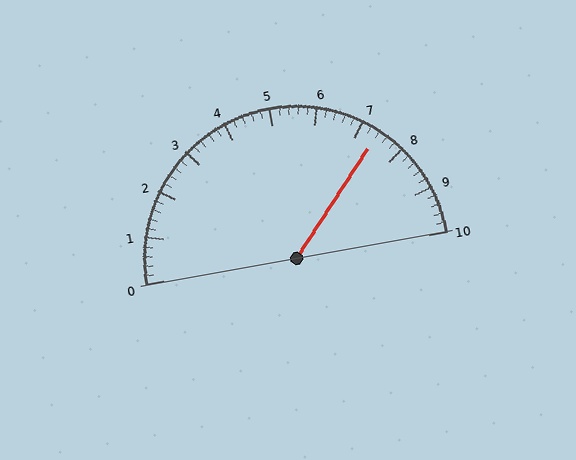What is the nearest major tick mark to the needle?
The nearest major tick mark is 7.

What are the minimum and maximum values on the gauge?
The gauge ranges from 0 to 10.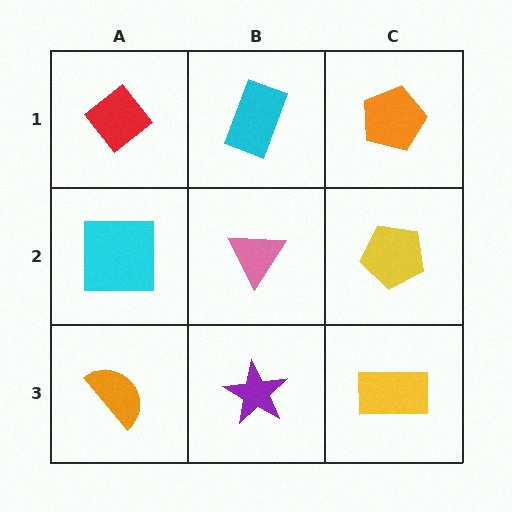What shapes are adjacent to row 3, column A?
A cyan square (row 2, column A), a purple star (row 3, column B).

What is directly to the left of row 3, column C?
A purple star.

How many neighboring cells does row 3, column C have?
2.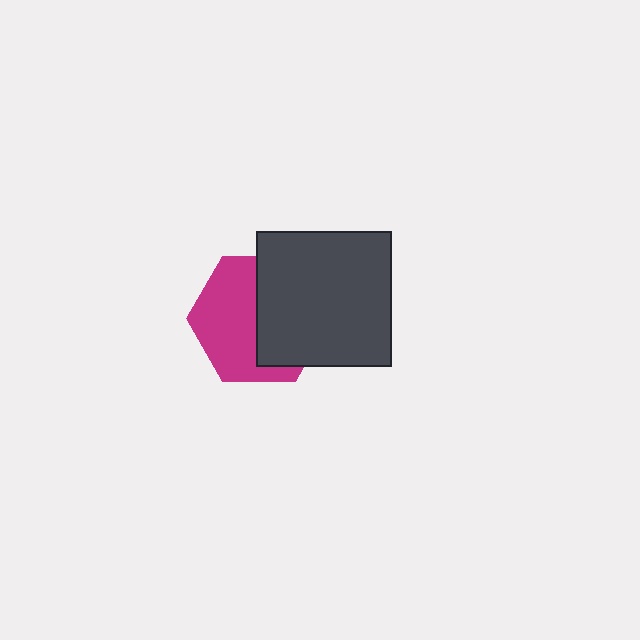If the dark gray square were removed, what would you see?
You would see the complete magenta hexagon.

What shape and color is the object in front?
The object in front is a dark gray square.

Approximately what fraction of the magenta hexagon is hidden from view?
Roughly 49% of the magenta hexagon is hidden behind the dark gray square.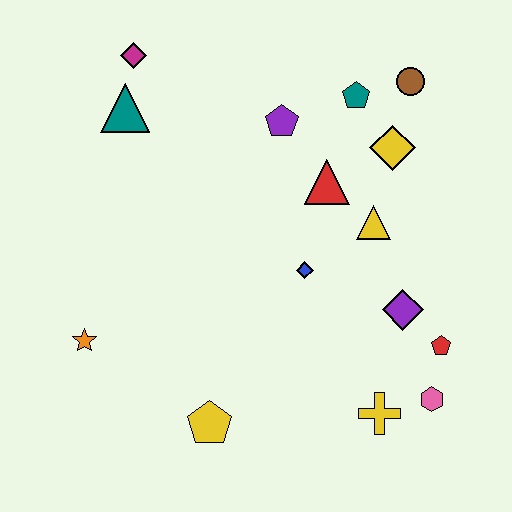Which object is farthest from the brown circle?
The orange star is farthest from the brown circle.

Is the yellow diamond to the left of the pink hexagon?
Yes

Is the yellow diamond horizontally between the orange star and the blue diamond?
No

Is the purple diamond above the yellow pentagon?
Yes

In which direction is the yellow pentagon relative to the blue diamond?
The yellow pentagon is below the blue diamond.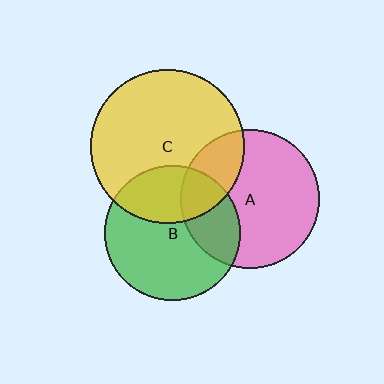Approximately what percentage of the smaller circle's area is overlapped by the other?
Approximately 25%.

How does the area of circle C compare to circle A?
Approximately 1.2 times.